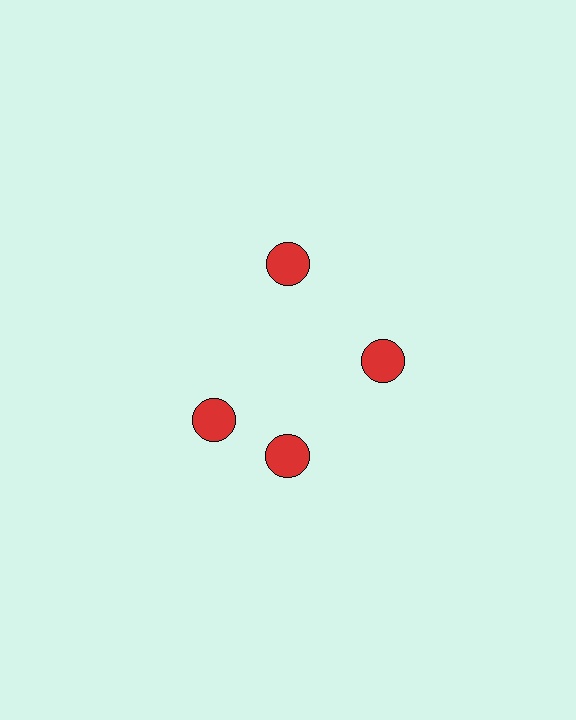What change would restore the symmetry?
The symmetry would be restored by rotating it back into even spacing with its neighbors so that all 4 circles sit at equal angles and equal distance from the center.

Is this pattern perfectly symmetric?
No. The 4 red circles are arranged in a ring, but one element near the 9 o'clock position is rotated out of alignment along the ring, breaking the 4-fold rotational symmetry.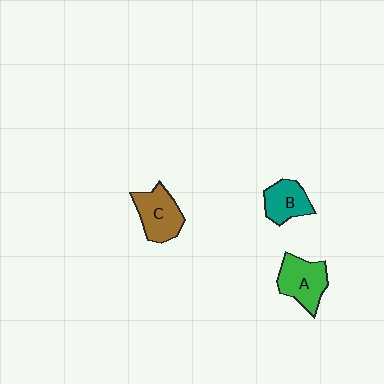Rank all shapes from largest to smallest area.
From largest to smallest: A (green), C (brown), B (teal).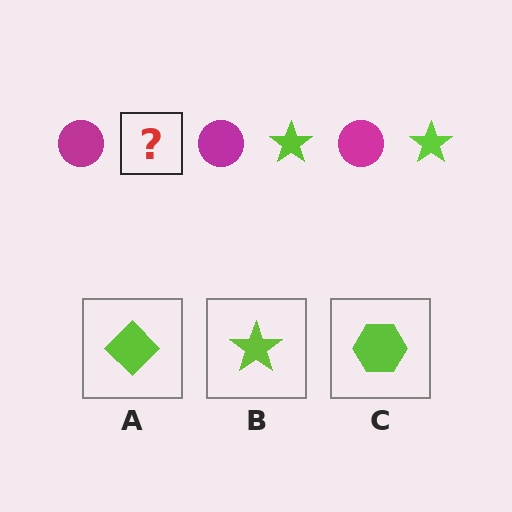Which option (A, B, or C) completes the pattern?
B.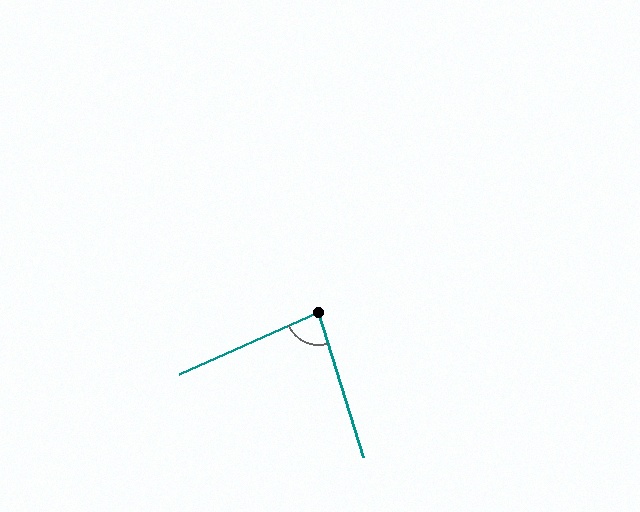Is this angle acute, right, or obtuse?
It is acute.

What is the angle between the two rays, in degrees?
Approximately 83 degrees.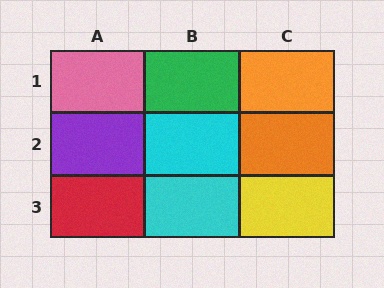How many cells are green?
1 cell is green.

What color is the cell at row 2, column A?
Purple.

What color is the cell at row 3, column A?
Red.